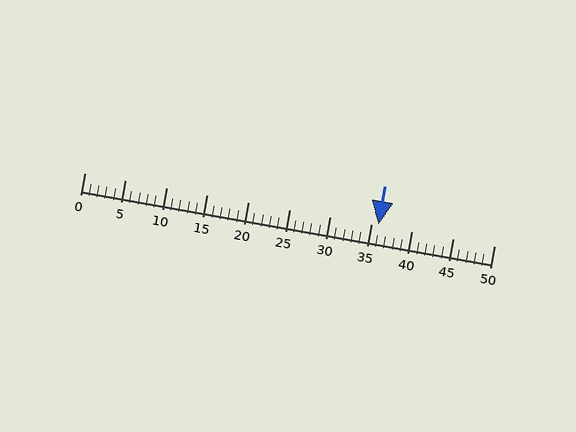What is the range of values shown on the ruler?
The ruler shows values from 0 to 50.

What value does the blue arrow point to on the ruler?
The blue arrow points to approximately 36.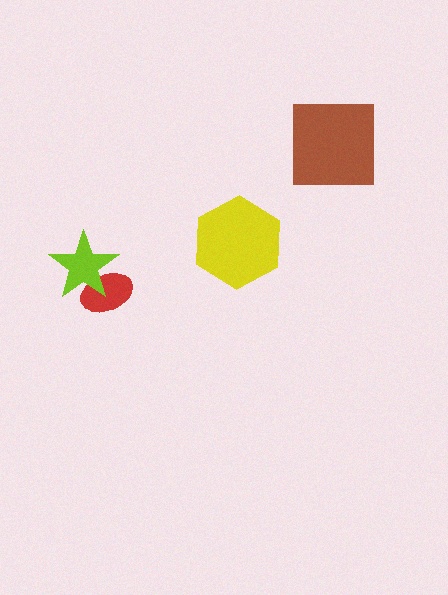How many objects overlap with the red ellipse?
1 object overlaps with the red ellipse.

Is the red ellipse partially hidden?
Yes, it is partially covered by another shape.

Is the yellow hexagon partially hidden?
No, no other shape covers it.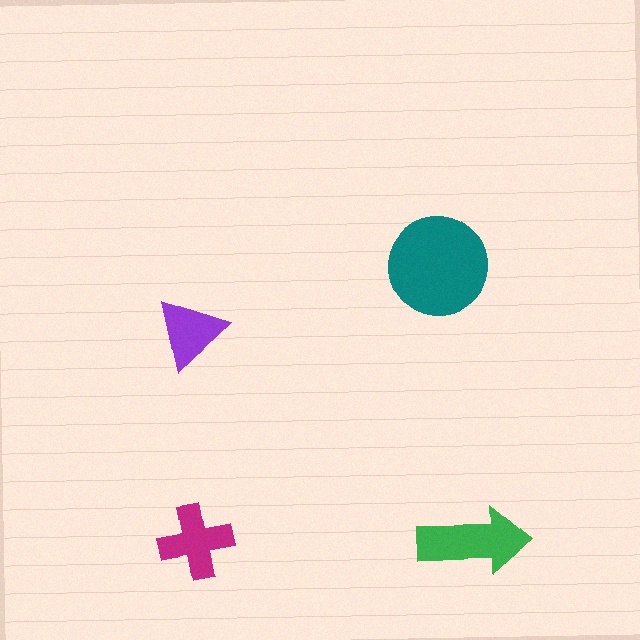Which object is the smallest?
The purple triangle.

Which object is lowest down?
The green arrow is bottommost.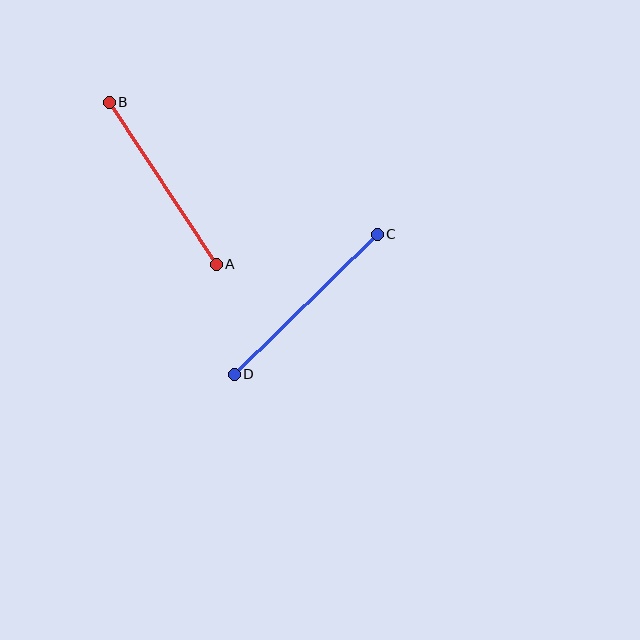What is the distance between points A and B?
The distance is approximately 194 pixels.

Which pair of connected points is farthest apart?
Points C and D are farthest apart.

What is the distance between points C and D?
The distance is approximately 200 pixels.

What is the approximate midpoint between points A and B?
The midpoint is at approximately (163, 183) pixels.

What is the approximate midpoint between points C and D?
The midpoint is at approximately (306, 304) pixels.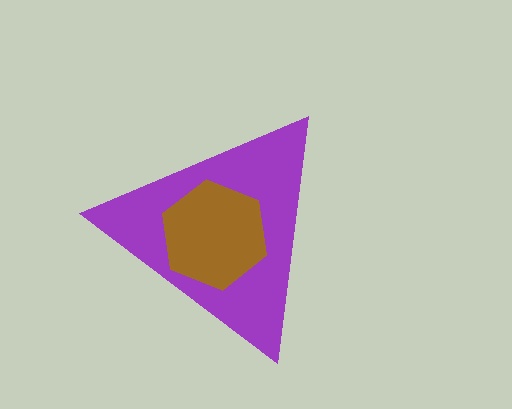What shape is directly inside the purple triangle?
The brown hexagon.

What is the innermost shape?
The brown hexagon.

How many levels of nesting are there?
2.